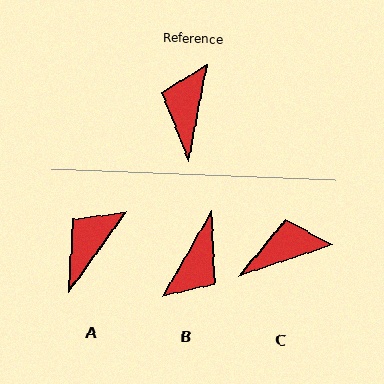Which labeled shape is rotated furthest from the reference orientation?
B, about 161 degrees away.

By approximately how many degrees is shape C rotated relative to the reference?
Approximately 60 degrees clockwise.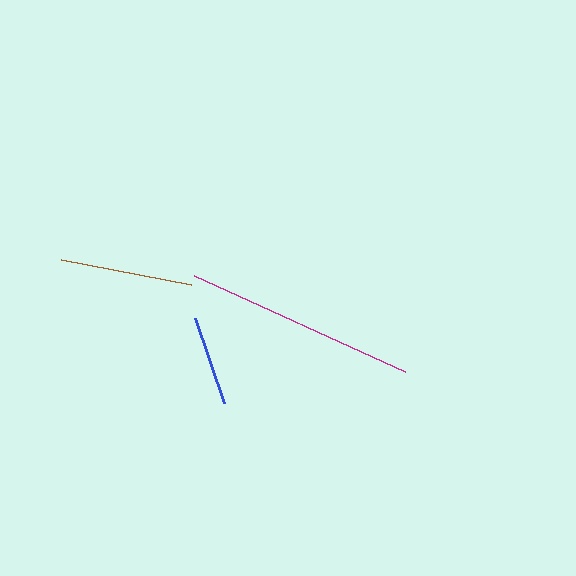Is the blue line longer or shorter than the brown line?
The brown line is longer than the blue line.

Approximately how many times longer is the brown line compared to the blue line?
The brown line is approximately 1.5 times the length of the blue line.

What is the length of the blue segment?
The blue segment is approximately 90 pixels long.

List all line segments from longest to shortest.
From longest to shortest: magenta, brown, blue.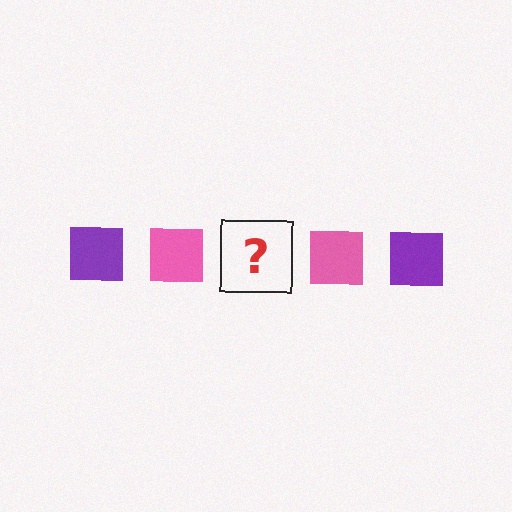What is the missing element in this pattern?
The missing element is a purple square.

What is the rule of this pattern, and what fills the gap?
The rule is that the pattern cycles through purple, pink squares. The gap should be filled with a purple square.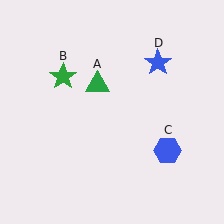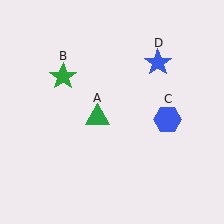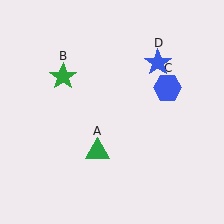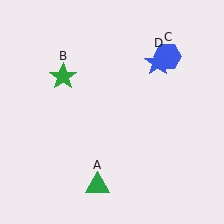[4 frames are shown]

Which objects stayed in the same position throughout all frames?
Green star (object B) and blue star (object D) remained stationary.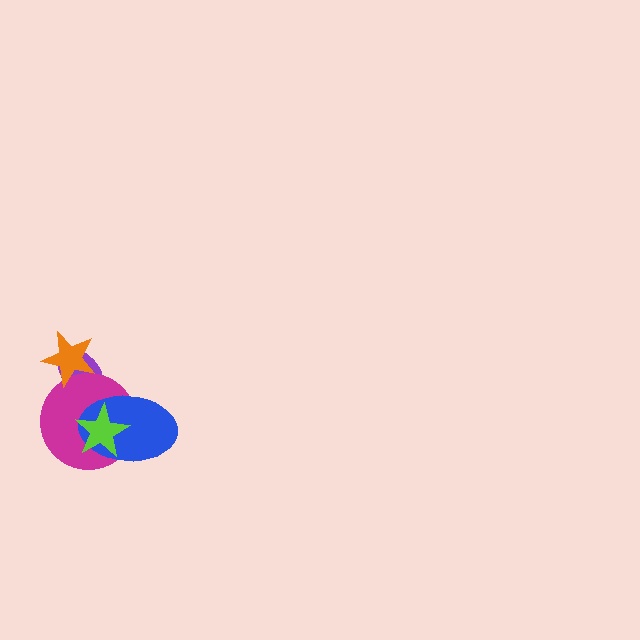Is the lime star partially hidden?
No, no other shape covers it.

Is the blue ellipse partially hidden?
Yes, it is partially covered by another shape.